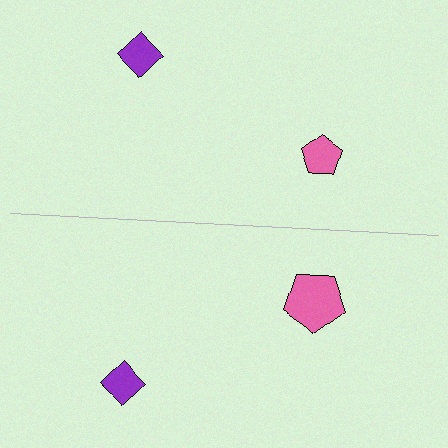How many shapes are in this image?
There are 4 shapes in this image.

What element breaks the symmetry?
The pink pentagon on the bottom side has a different size than its mirror counterpart.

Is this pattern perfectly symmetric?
No, the pattern is not perfectly symmetric. The pink pentagon on the bottom side has a different size than its mirror counterpart.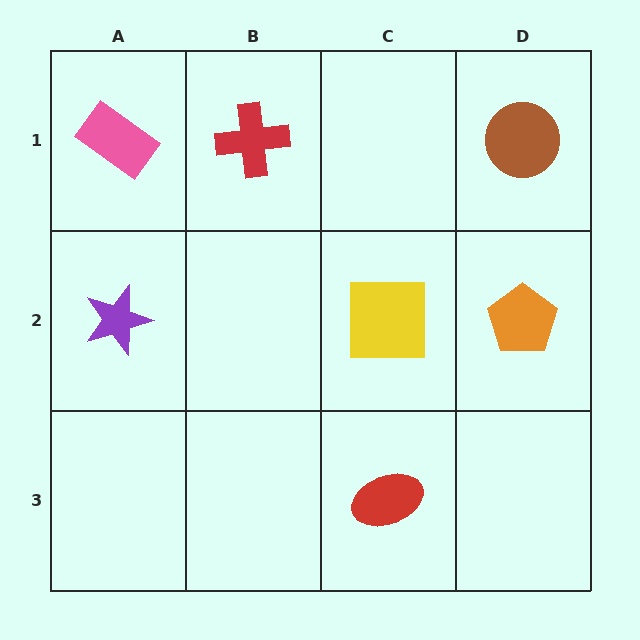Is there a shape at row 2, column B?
No, that cell is empty.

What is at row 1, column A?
A pink rectangle.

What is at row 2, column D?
An orange pentagon.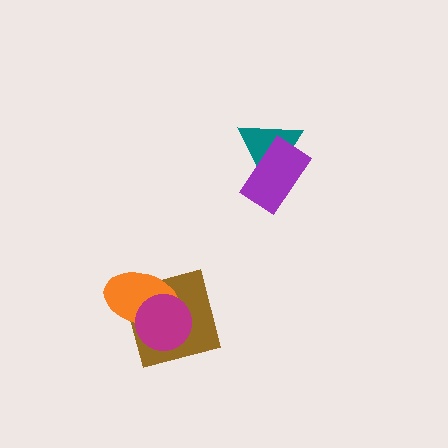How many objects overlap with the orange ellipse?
2 objects overlap with the orange ellipse.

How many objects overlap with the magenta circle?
2 objects overlap with the magenta circle.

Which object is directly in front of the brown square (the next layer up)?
The orange ellipse is directly in front of the brown square.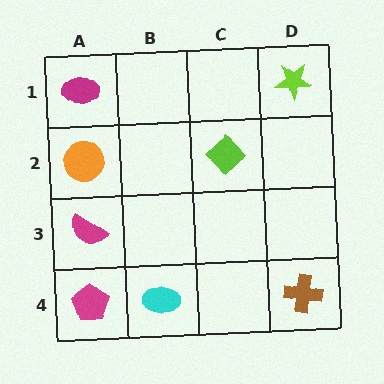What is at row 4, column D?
A brown cross.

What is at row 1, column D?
A lime star.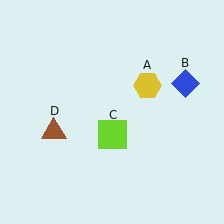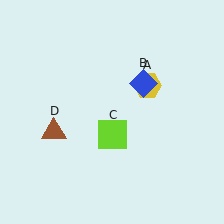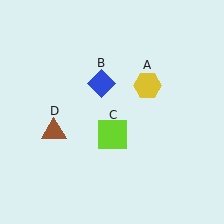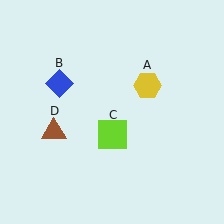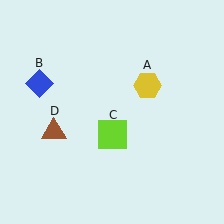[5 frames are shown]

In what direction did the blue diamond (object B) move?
The blue diamond (object B) moved left.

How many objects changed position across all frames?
1 object changed position: blue diamond (object B).